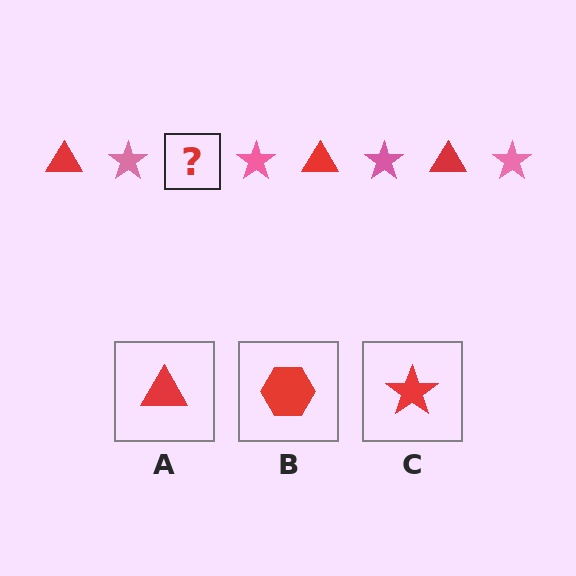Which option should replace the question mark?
Option A.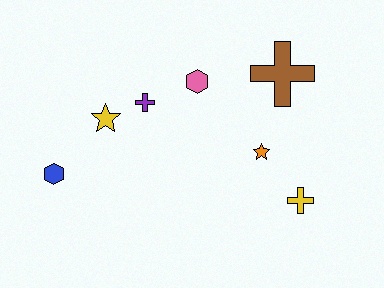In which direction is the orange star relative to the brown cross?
The orange star is below the brown cross.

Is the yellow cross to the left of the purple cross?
No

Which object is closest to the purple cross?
The yellow star is closest to the purple cross.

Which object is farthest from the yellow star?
The yellow cross is farthest from the yellow star.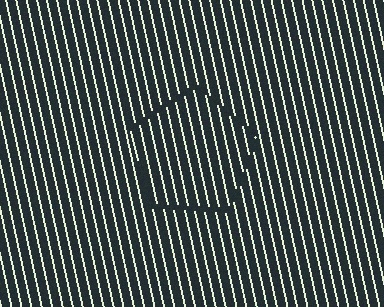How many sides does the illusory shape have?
5 sides — the line-ends trace a pentagon.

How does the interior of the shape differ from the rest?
The interior of the shape contains the same grating, shifted by half a period — the contour is defined by the phase discontinuity where line-ends from the inner and outer gratings abut.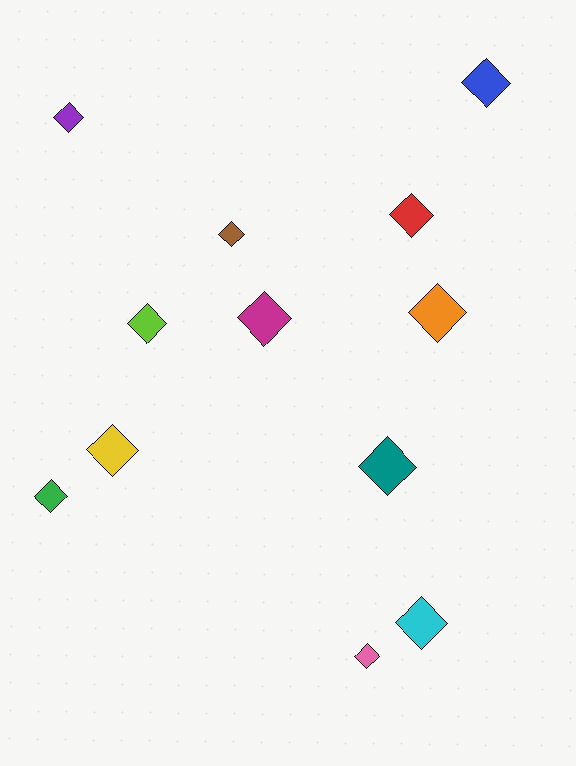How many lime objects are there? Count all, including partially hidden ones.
There is 1 lime object.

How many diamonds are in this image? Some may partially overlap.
There are 12 diamonds.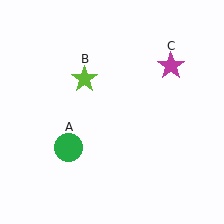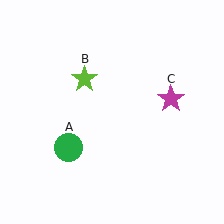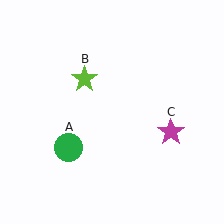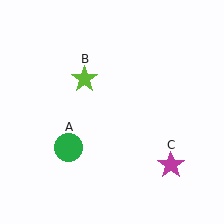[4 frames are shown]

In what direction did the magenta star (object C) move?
The magenta star (object C) moved down.